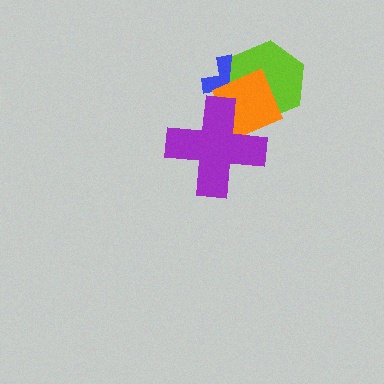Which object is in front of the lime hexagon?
The orange square is in front of the lime hexagon.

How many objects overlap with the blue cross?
3 objects overlap with the blue cross.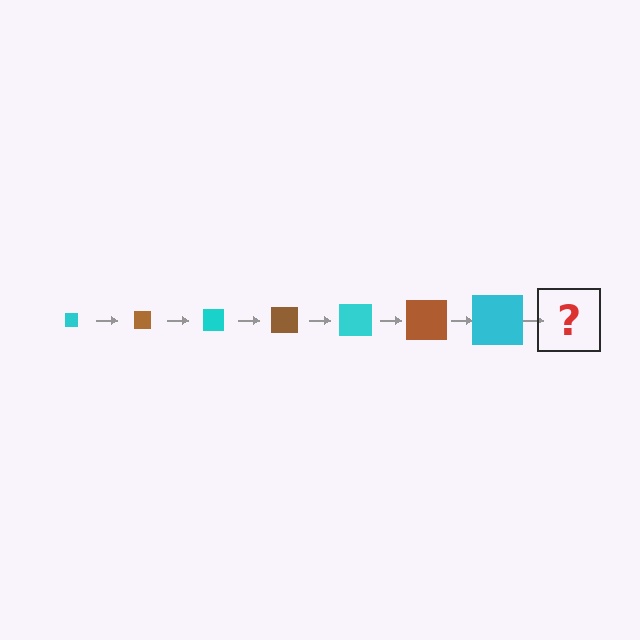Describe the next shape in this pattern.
It should be a brown square, larger than the previous one.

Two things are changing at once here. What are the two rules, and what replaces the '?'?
The two rules are that the square grows larger each step and the color cycles through cyan and brown. The '?' should be a brown square, larger than the previous one.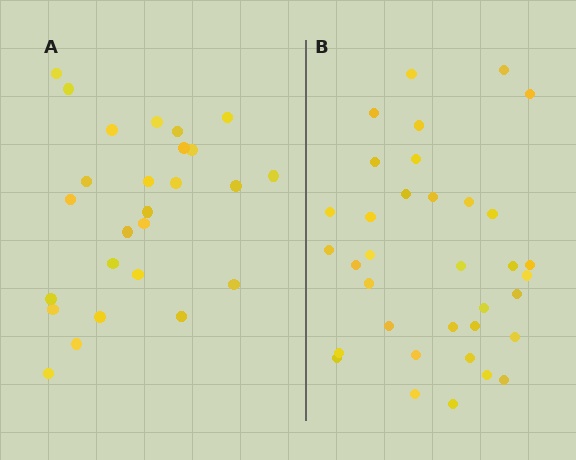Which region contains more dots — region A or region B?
Region B (the right region) has more dots.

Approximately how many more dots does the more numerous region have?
Region B has roughly 8 or so more dots than region A.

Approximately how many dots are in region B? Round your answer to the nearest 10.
About 40 dots. (The exact count is 35, which rounds to 40.)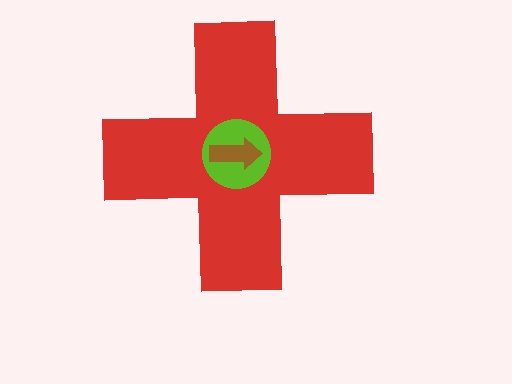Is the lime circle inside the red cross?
Yes.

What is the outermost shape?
The red cross.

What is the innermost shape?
The brown arrow.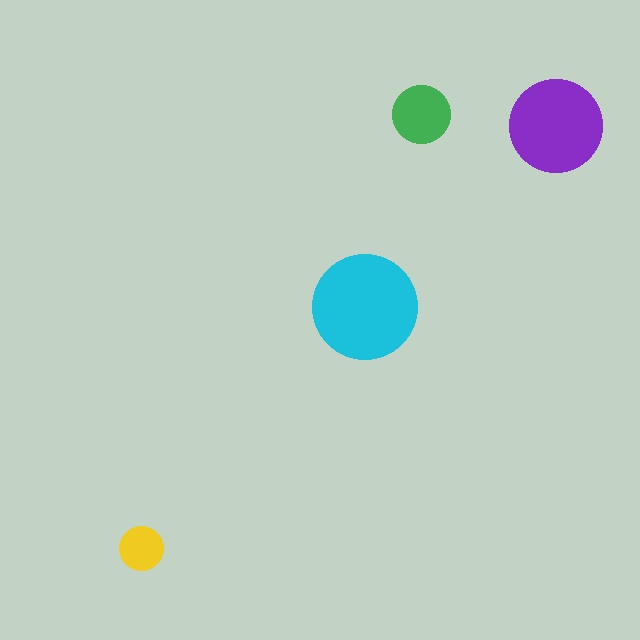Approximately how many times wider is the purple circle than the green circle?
About 1.5 times wider.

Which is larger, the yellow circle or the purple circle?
The purple one.